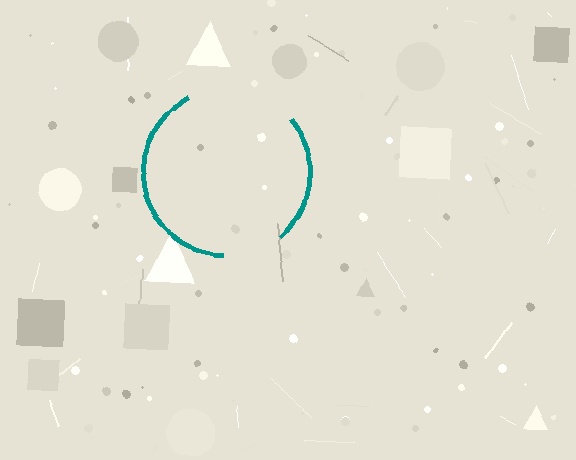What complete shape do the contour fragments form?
The contour fragments form a circle.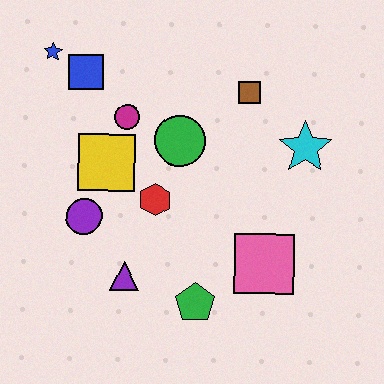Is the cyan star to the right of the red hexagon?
Yes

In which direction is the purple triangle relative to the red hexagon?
The purple triangle is below the red hexagon.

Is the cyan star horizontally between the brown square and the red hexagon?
No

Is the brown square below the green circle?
No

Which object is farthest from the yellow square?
The cyan star is farthest from the yellow square.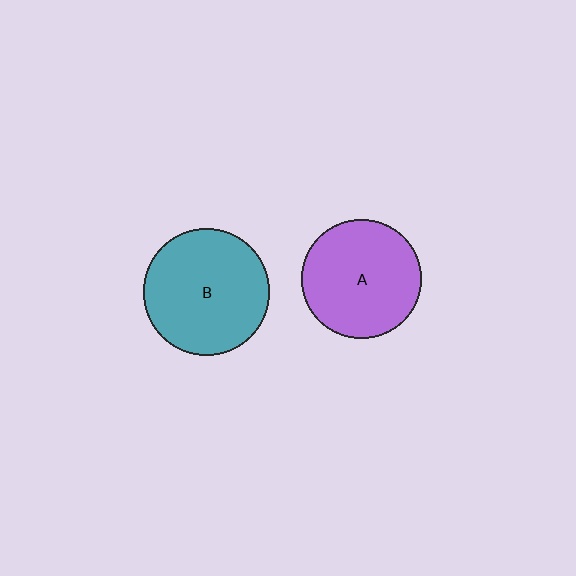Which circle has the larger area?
Circle B (teal).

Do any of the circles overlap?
No, none of the circles overlap.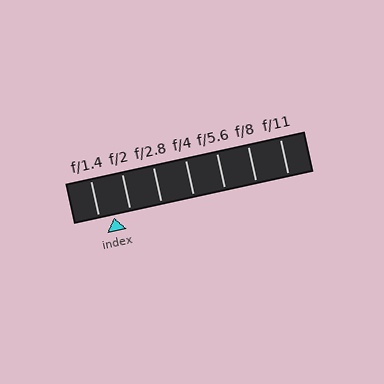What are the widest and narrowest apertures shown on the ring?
The widest aperture shown is f/1.4 and the narrowest is f/11.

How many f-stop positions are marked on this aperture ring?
There are 7 f-stop positions marked.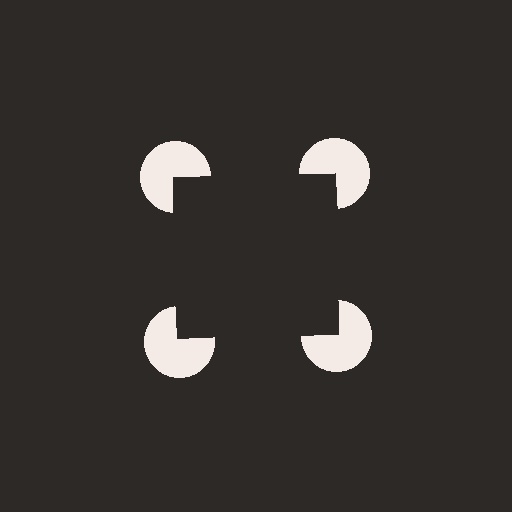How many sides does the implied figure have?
4 sides.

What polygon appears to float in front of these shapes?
An illusory square — its edges are inferred from the aligned wedge cuts in the pac-man discs, not physically drawn.